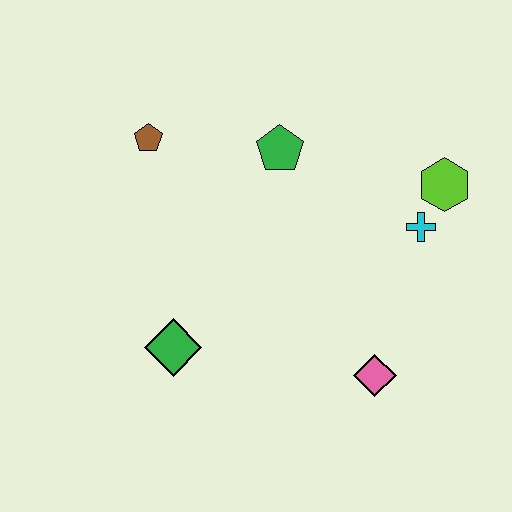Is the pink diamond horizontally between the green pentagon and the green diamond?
No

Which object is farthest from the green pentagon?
The pink diamond is farthest from the green pentagon.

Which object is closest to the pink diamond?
The cyan cross is closest to the pink diamond.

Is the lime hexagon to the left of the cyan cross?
No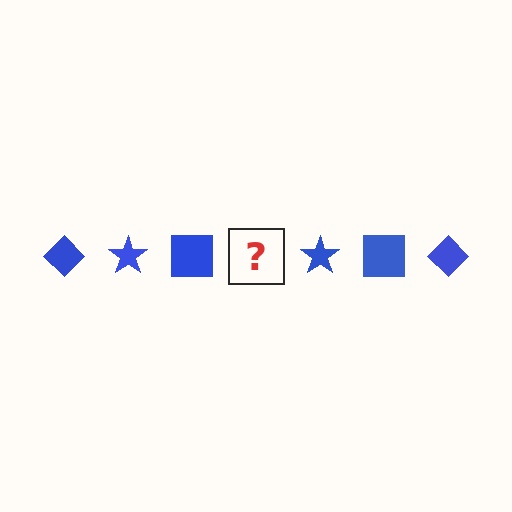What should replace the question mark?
The question mark should be replaced with a blue diamond.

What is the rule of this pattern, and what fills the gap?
The rule is that the pattern cycles through diamond, star, square shapes in blue. The gap should be filled with a blue diamond.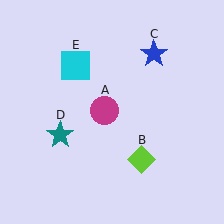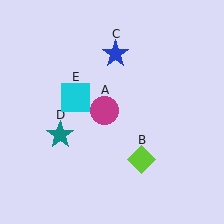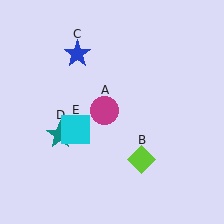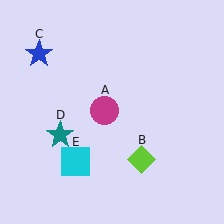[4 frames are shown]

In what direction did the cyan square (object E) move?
The cyan square (object E) moved down.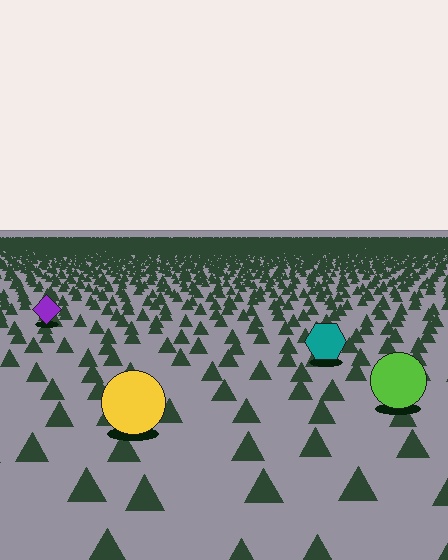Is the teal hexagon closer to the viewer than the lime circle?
No. The lime circle is closer — you can tell from the texture gradient: the ground texture is coarser near it.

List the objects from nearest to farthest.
From nearest to farthest: the yellow circle, the lime circle, the teal hexagon, the purple diamond.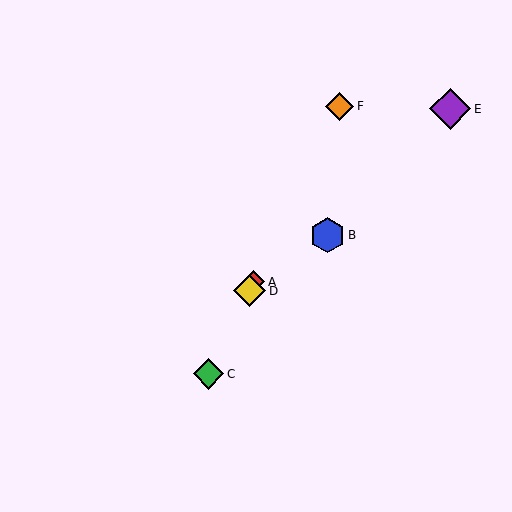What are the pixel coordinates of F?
Object F is at (340, 106).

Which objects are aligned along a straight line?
Objects A, C, D, F are aligned along a straight line.